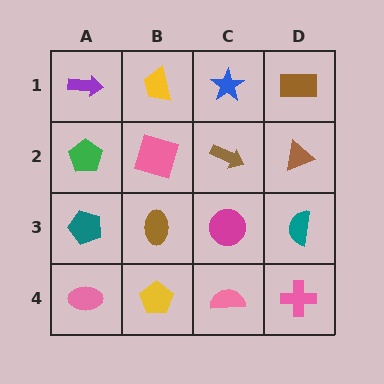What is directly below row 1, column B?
A pink square.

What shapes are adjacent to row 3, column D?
A brown triangle (row 2, column D), a pink cross (row 4, column D), a magenta circle (row 3, column C).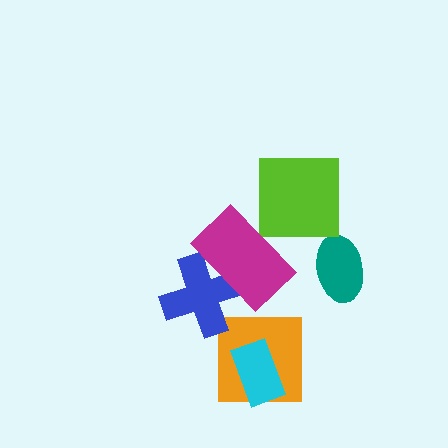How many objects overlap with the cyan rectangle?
1 object overlaps with the cyan rectangle.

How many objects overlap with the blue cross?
1 object overlaps with the blue cross.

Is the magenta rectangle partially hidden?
No, no other shape covers it.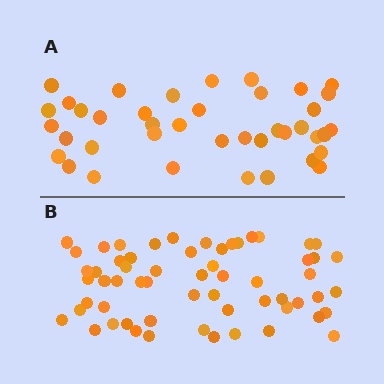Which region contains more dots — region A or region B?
Region B (the bottom region) has more dots.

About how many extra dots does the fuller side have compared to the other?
Region B has approximately 20 more dots than region A.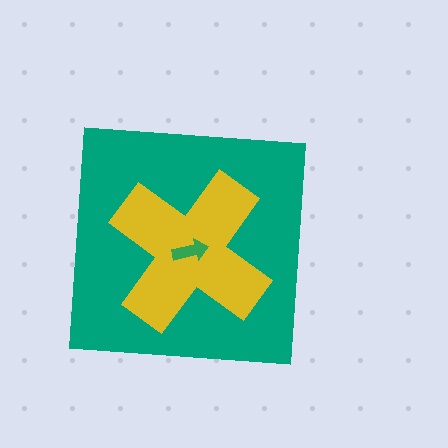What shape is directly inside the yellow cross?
The green arrow.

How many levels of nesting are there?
3.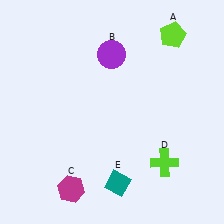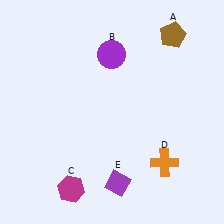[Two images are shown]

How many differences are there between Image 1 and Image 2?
There are 3 differences between the two images.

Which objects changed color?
A changed from lime to brown. D changed from lime to orange. E changed from teal to purple.